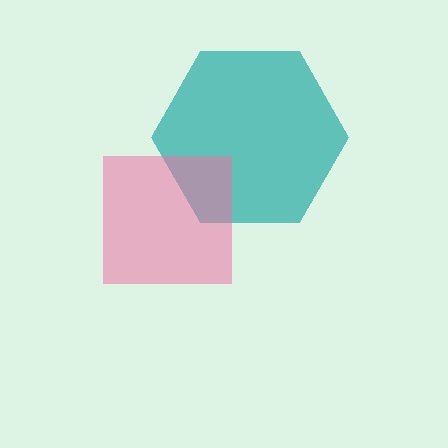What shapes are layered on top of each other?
The layered shapes are: a teal hexagon, a pink square.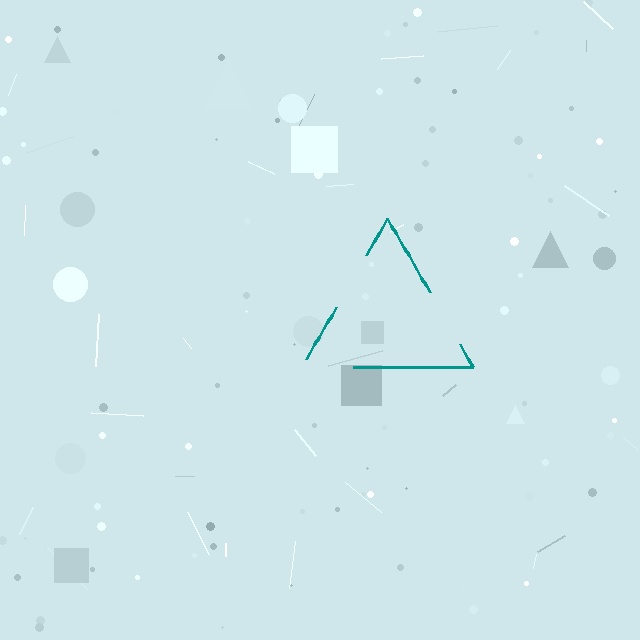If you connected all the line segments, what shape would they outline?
They would outline a triangle.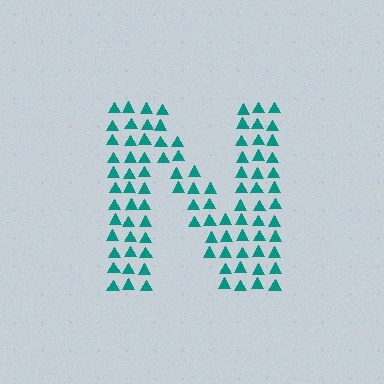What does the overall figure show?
The overall figure shows the letter N.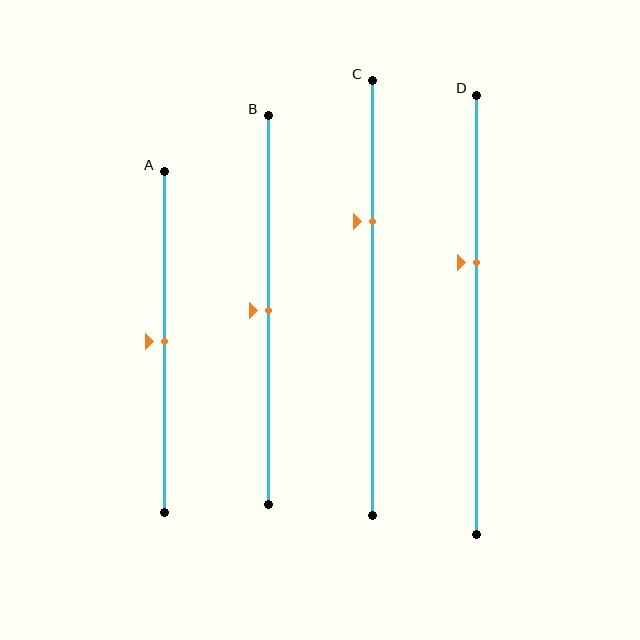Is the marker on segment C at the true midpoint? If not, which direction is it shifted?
No, the marker on segment C is shifted upward by about 18% of the segment length.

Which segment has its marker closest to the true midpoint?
Segment A has its marker closest to the true midpoint.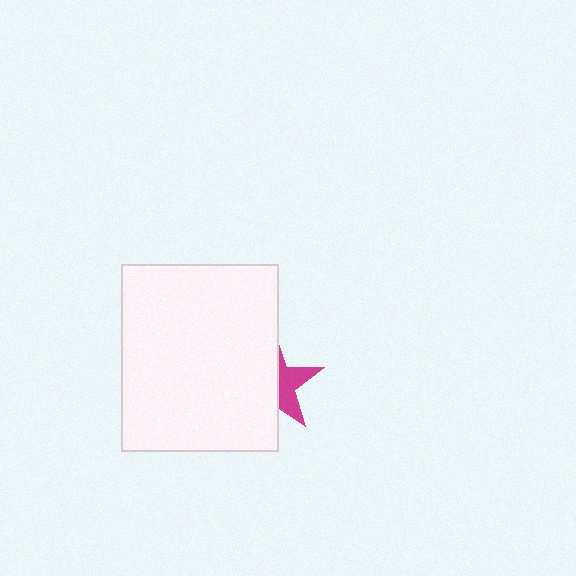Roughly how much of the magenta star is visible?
A small part of it is visible (roughly 39%).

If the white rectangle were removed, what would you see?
You would see the complete magenta star.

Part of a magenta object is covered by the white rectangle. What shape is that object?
It is a star.